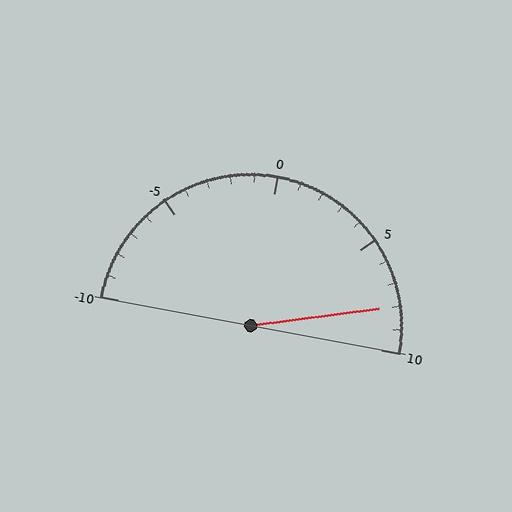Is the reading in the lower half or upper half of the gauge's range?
The reading is in the upper half of the range (-10 to 10).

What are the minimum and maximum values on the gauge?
The gauge ranges from -10 to 10.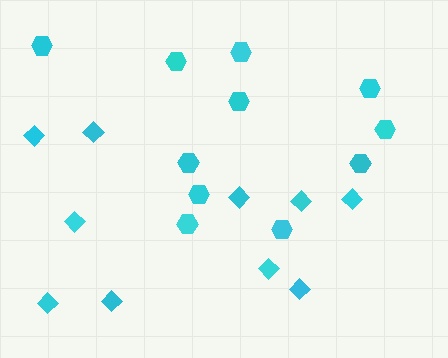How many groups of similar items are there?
There are 2 groups: one group of diamonds (10) and one group of hexagons (11).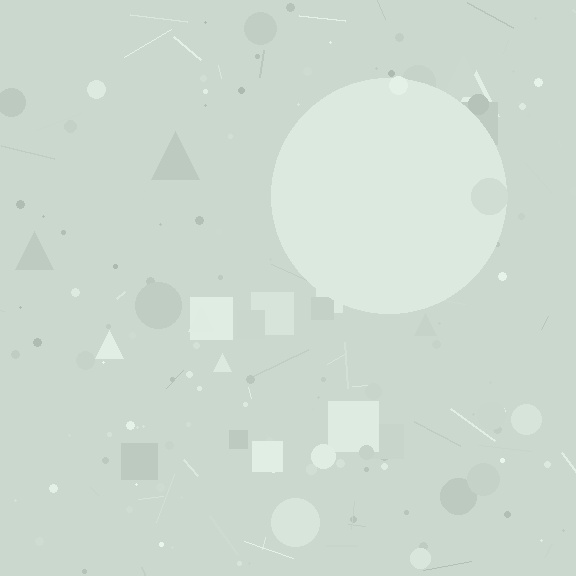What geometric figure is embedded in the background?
A circle is embedded in the background.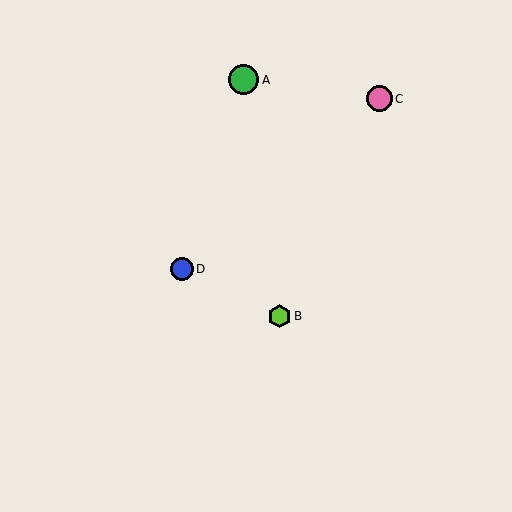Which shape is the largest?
The green circle (labeled A) is the largest.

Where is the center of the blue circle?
The center of the blue circle is at (182, 269).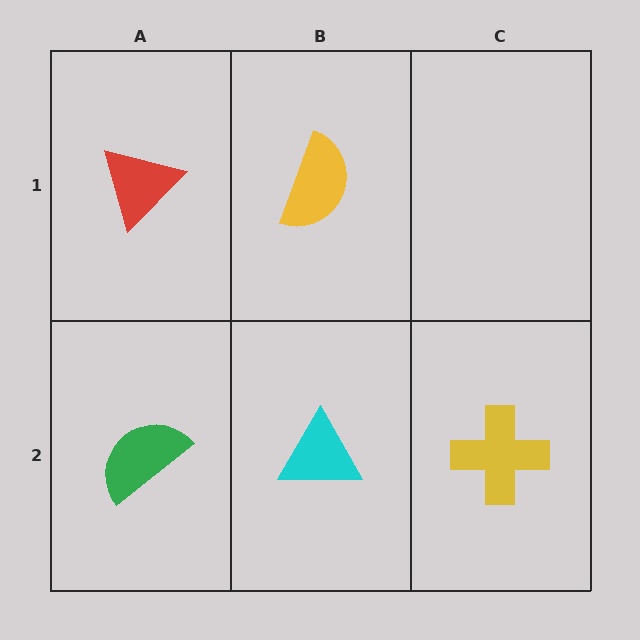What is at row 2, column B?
A cyan triangle.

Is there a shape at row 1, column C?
No, that cell is empty.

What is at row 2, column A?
A green semicircle.